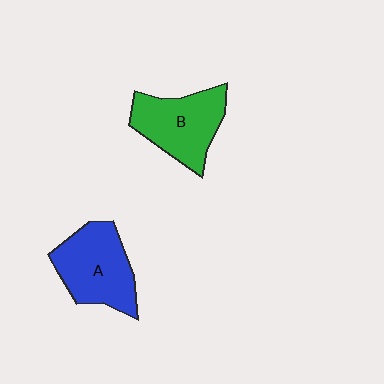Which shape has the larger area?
Shape A (blue).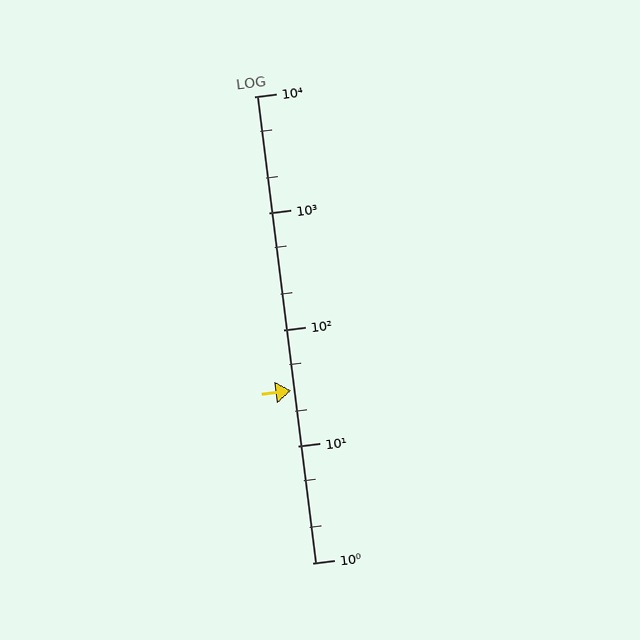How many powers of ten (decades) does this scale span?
The scale spans 4 decades, from 1 to 10000.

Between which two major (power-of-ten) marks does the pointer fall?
The pointer is between 10 and 100.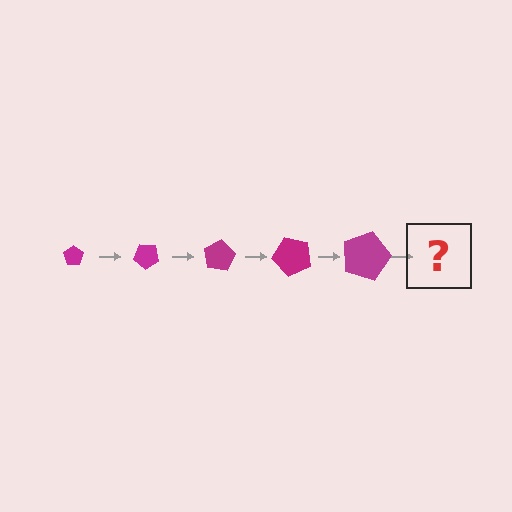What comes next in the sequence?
The next element should be a pentagon, larger than the previous one and rotated 200 degrees from the start.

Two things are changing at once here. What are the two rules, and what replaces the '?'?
The two rules are that the pentagon grows larger each step and it rotates 40 degrees each step. The '?' should be a pentagon, larger than the previous one and rotated 200 degrees from the start.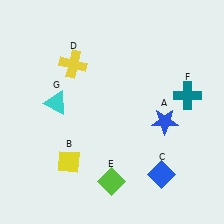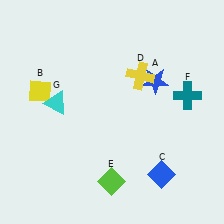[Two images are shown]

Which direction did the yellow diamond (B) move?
The yellow diamond (B) moved up.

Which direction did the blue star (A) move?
The blue star (A) moved up.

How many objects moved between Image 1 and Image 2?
3 objects moved between the two images.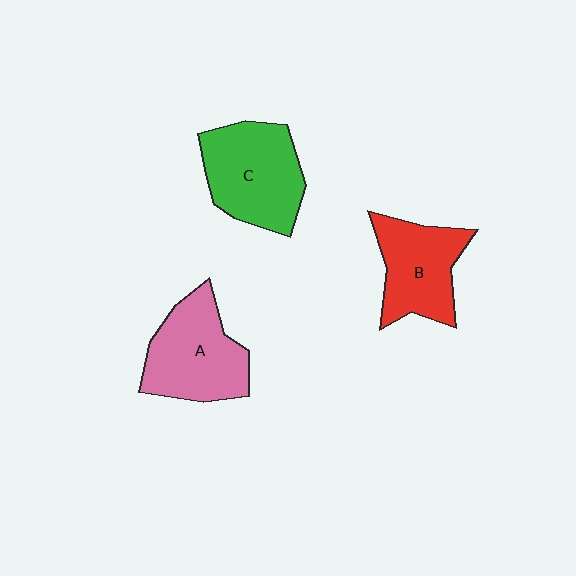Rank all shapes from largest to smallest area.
From largest to smallest: C (green), A (pink), B (red).